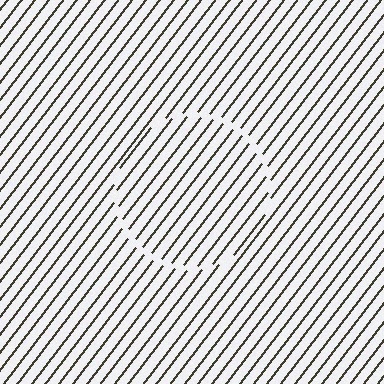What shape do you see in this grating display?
An illusory circle. The interior of the shape contains the same grating, shifted by half a period — the contour is defined by the phase discontinuity where line-ends from the inner and outer gratings abut.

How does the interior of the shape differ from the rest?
The interior of the shape contains the same grating, shifted by half a period — the contour is defined by the phase discontinuity where line-ends from the inner and outer gratings abut.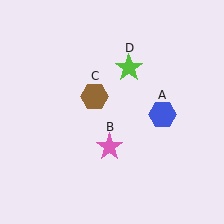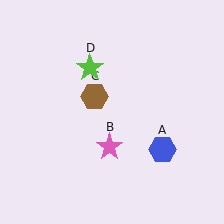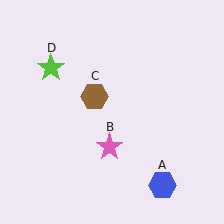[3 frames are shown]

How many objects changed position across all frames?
2 objects changed position: blue hexagon (object A), lime star (object D).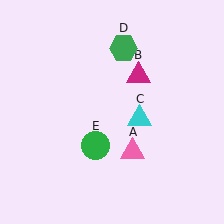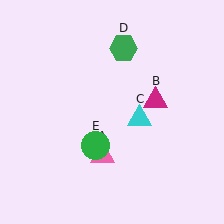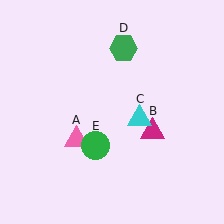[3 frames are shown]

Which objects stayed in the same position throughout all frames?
Cyan triangle (object C) and green hexagon (object D) and green circle (object E) remained stationary.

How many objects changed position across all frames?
2 objects changed position: pink triangle (object A), magenta triangle (object B).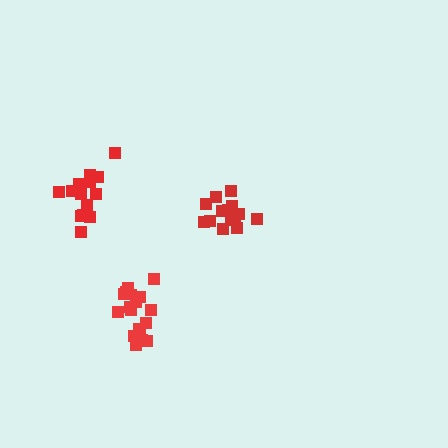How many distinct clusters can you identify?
There are 3 distinct clusters.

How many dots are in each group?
Group 1: 14 dots, Group 2: 15 dots, Group 3: 18 dots (47 total).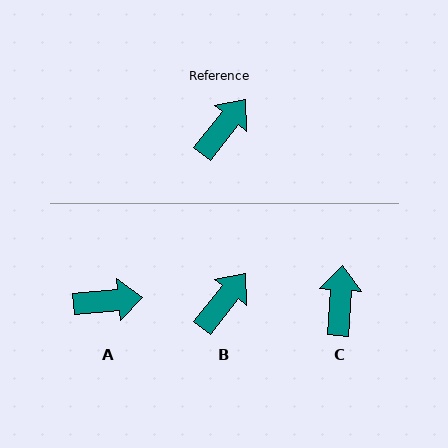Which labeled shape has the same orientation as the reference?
B.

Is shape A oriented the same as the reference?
No, it is off by about 46 degrees.